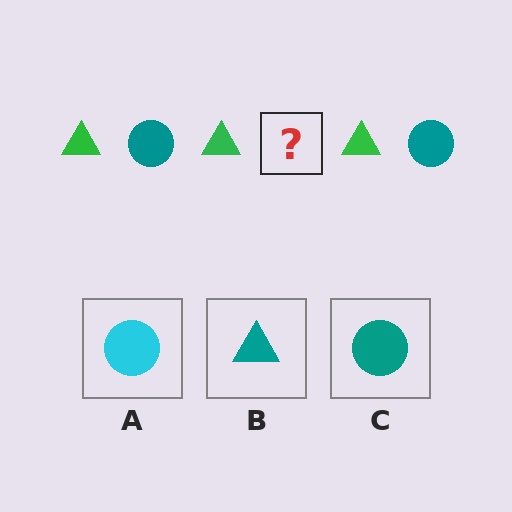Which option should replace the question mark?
Option C.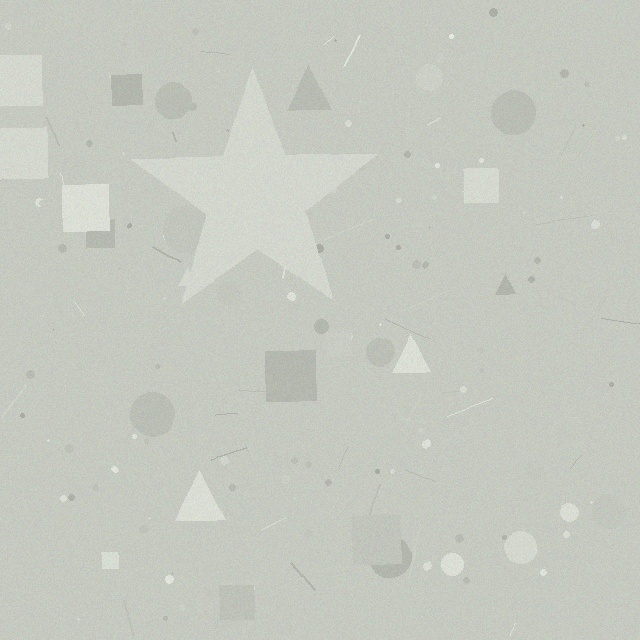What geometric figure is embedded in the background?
A star is embedded in the background.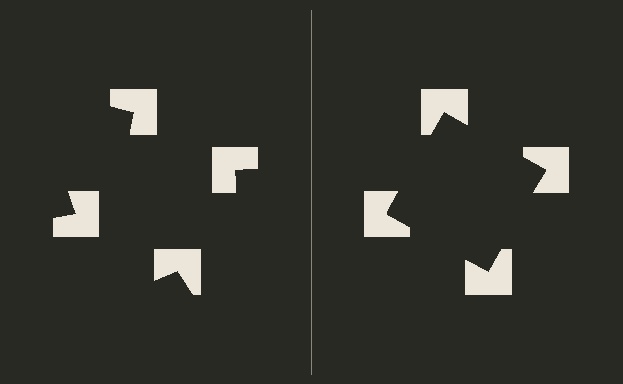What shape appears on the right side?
An illusory square.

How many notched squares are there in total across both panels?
8 — 4 on each side.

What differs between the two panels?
The notched squares are positioned identically on both sides; only the wedge orientations differ. On the right they align to a square; on the left they are misaligned.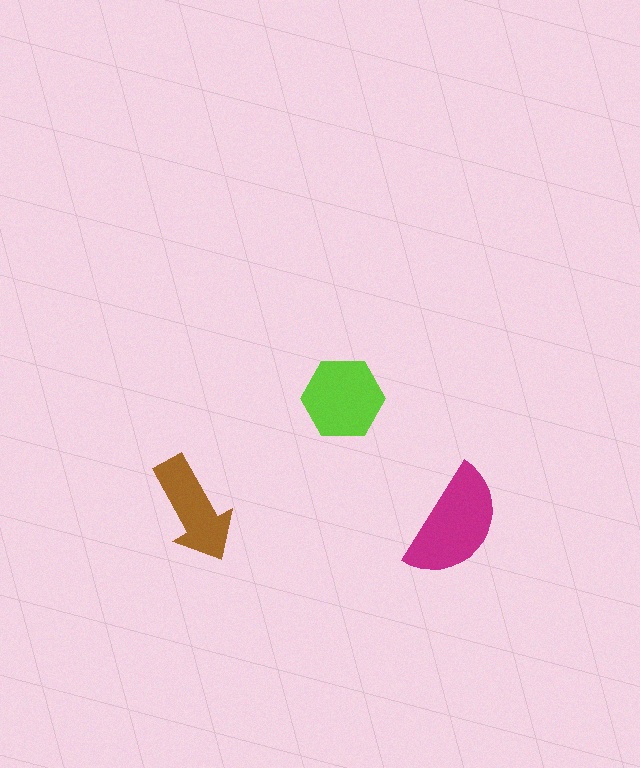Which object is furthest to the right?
The magenta semicircle is rightmost.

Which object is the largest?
The magenta semicircle.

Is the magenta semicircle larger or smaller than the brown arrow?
Larger.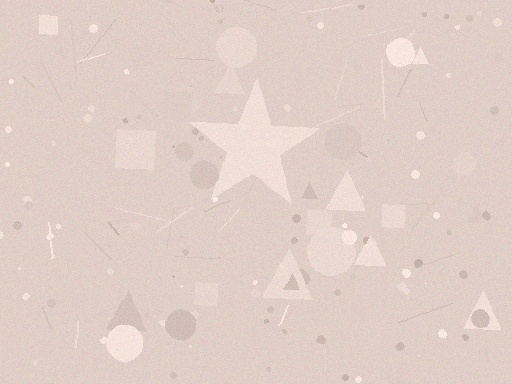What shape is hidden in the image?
A star is hidden in the image.